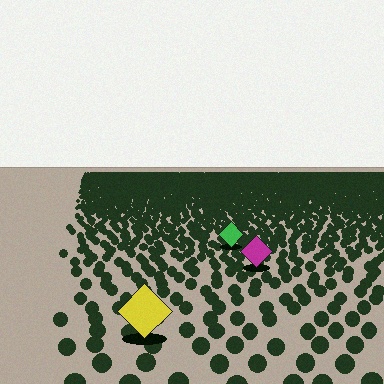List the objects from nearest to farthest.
From nearest to farthest: the yellow diamond, the magenta diamond, the green diamond.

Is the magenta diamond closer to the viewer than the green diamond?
Yes. The magenta diamond is closer — you can tell from the texture gradient: the ground texture is coarser near it.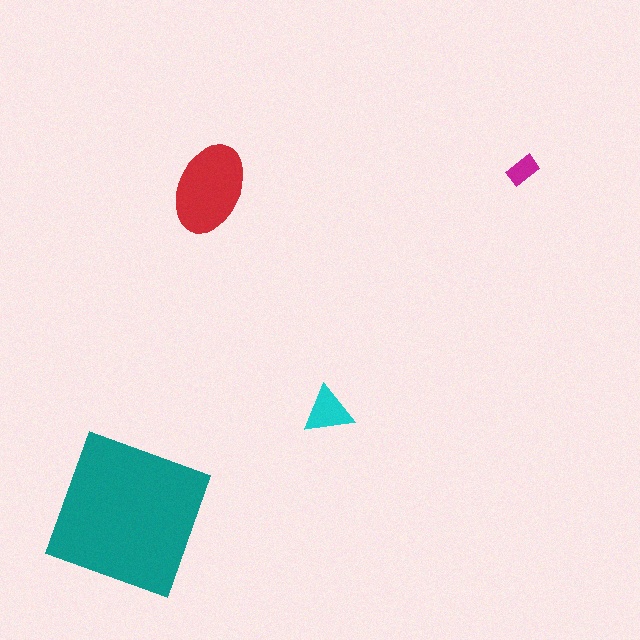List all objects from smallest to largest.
The magenta rectangle, the cyan triangle, the red ellipse, the teal square.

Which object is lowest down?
The teal square is bottommost.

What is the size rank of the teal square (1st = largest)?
1st.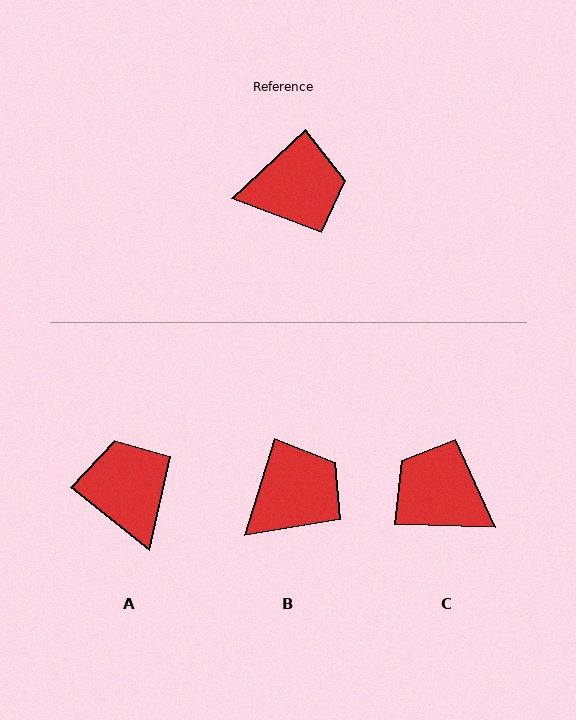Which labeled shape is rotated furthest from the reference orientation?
C, about 136 degrees away.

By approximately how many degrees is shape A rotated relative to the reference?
Approximately 99 degrees counter-clockwise.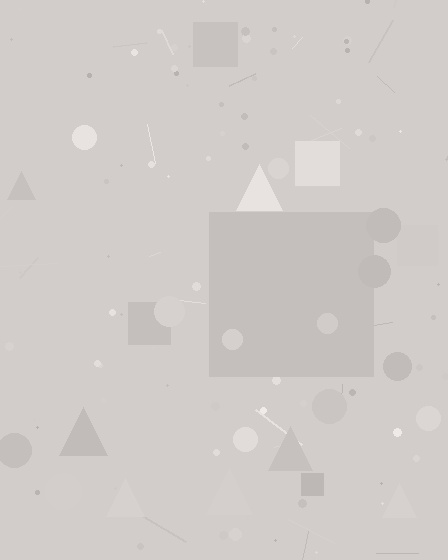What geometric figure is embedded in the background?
A square is embedded in the background.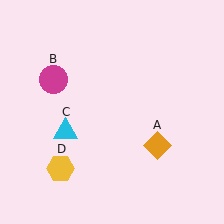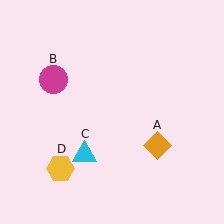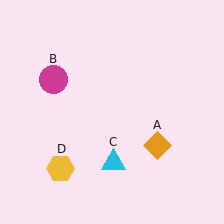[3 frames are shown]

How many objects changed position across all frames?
1 object changed position: cyan triangle (object C).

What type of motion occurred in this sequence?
The cyan triangle (object C) rotated counterclockwise around the center of the scene.